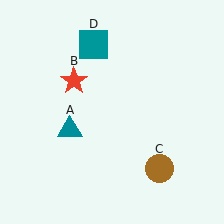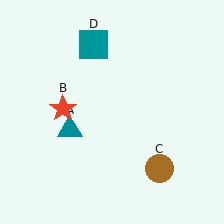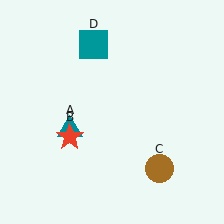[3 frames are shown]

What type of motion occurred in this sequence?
The red star (object B) rotated counterclockwise around the center of the scene.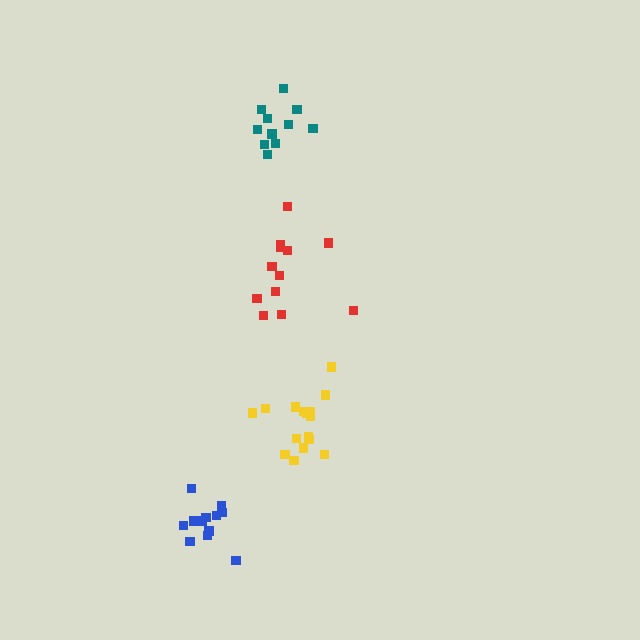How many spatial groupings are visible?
There are 4 spatial groupings.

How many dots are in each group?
Group 1: 16 dots, Group 2: 11 dots, Group 3: 12 dots, Group 4: 12 dots (51 total).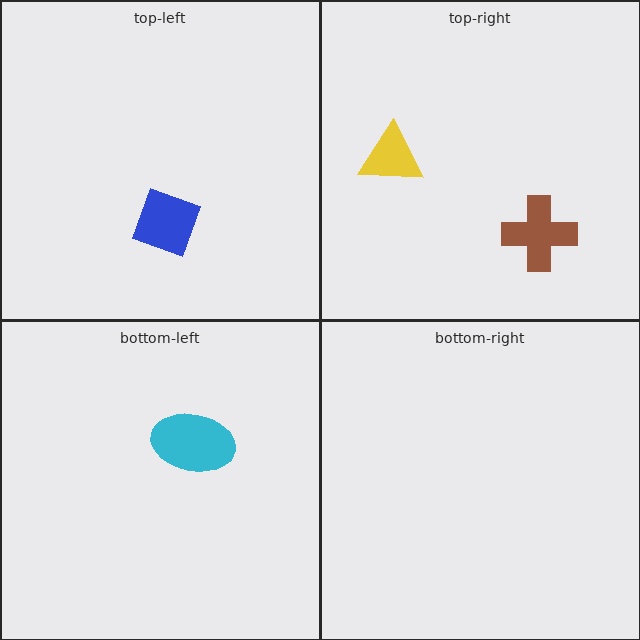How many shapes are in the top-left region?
1.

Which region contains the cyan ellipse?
The bottom-left region.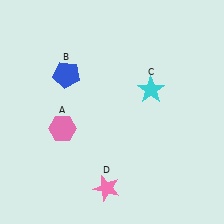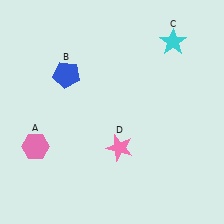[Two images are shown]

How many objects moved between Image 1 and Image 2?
3 objects moved between the two images.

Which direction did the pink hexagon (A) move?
The pink hexagon (A) moved left.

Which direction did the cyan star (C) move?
The cyan star (C) moved up.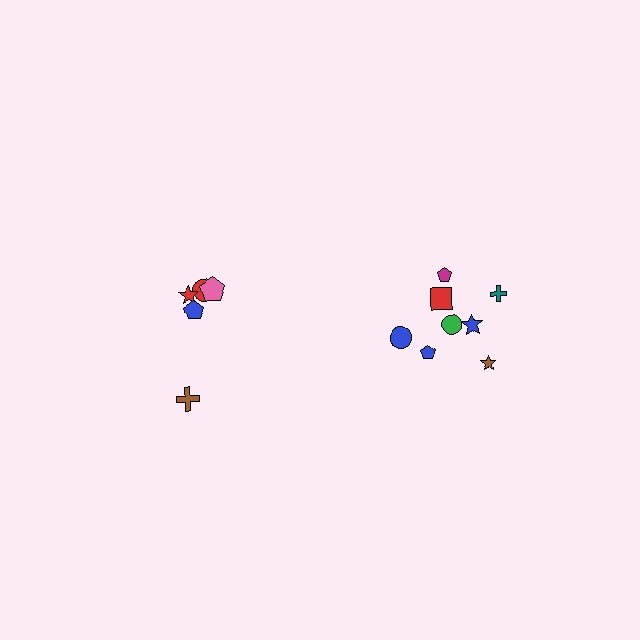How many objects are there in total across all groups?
There are 13 objects.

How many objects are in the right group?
There are 8 objects.